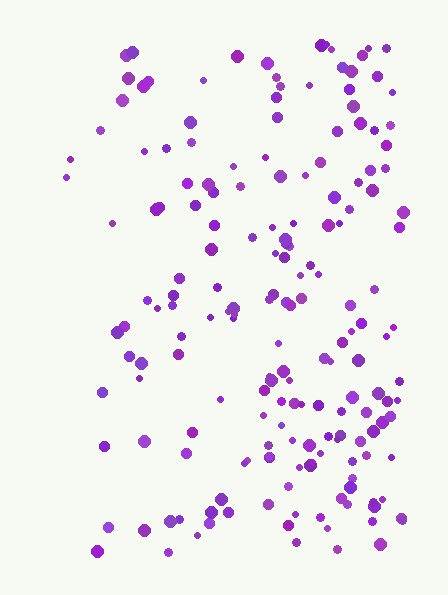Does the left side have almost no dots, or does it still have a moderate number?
Still a moderate number, just noticeably fewer than the right.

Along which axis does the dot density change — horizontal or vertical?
Horizontal.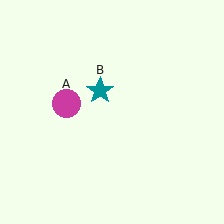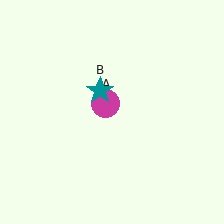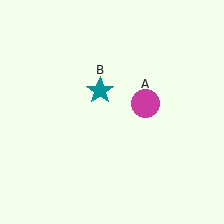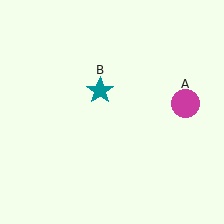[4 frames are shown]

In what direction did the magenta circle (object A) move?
The magenta circle (object A) moved right.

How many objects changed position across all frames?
1 object changed position: magenta circle (object A).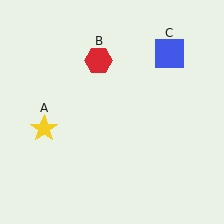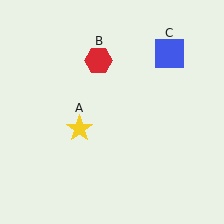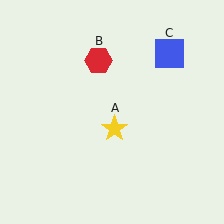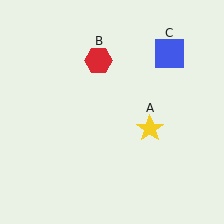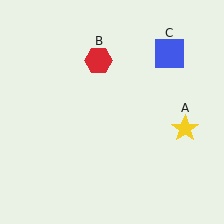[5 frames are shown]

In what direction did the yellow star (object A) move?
The yellow star (object A) moved right.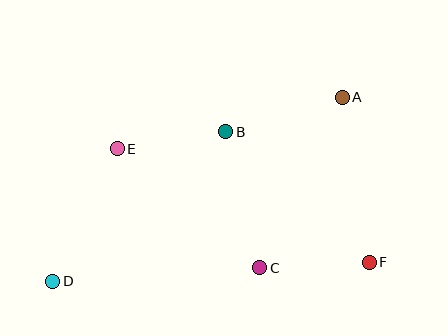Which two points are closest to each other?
Points C and F are closest to each other.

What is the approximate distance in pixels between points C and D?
The distance between C and D is approximately 207 pixels.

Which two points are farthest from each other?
Points A and D are farthest from each other.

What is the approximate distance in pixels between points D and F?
The distance between D and F is approximately 317 pixels.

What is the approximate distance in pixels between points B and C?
The distance between B and C is approximately 140 pixels.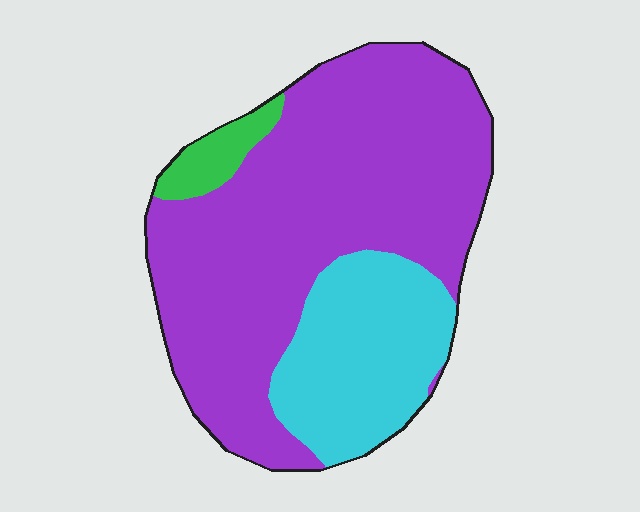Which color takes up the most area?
Purple, at roughly 70%.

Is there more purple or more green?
Purple.